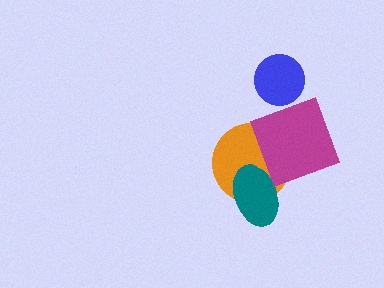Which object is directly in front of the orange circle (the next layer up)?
The teal ellipse is directly in front of the orange circle.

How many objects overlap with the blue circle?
0 objects overlap with the blue circle.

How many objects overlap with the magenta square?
1 object overlaps with the magenta square.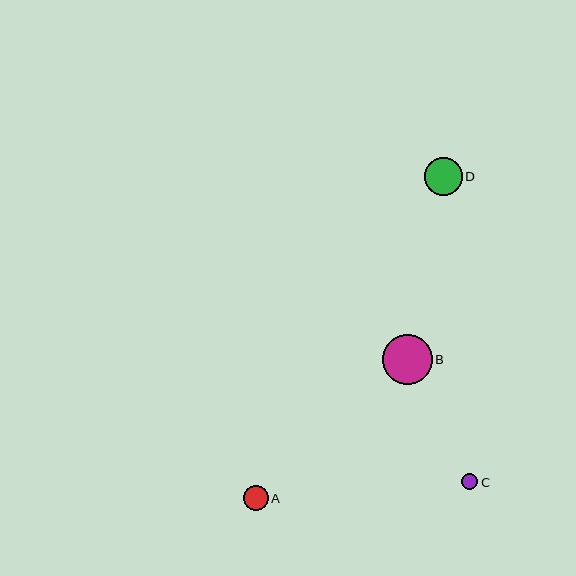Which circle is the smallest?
Circle C is the smallest with a size of approximately 16 pixels.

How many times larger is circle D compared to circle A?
Circle D is approximately 1.5 times the size of circle A.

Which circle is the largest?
Circle B is the largest with a size of approximately 50 pixels.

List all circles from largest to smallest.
From largest to smallest: B, D, A, C.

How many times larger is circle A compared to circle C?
Circle A is approximately 1.5 times the size of circle C.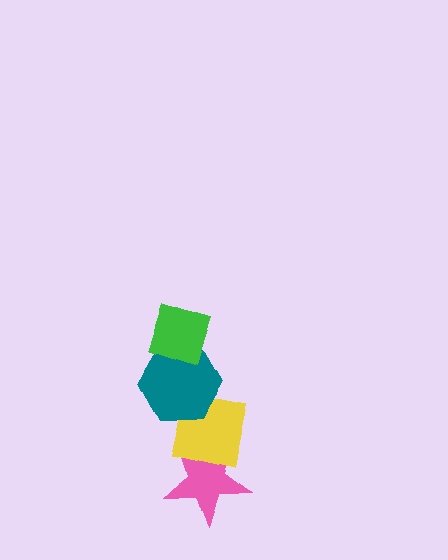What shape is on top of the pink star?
The yellow square is on top of the pink star.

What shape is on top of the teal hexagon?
The green diamond is on top of the teal hexagon.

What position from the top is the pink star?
The pink star is 4th from the top.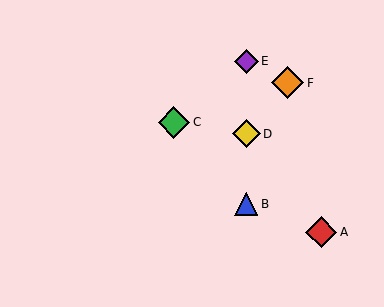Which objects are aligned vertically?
Objects B, D, E are aligned vertically.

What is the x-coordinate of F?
Object F is at x≈288.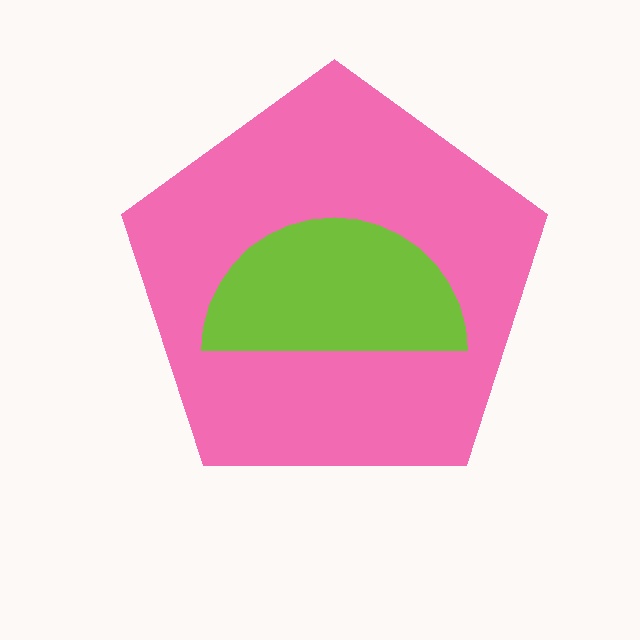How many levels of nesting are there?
2.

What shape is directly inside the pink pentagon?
The lime semicircle.